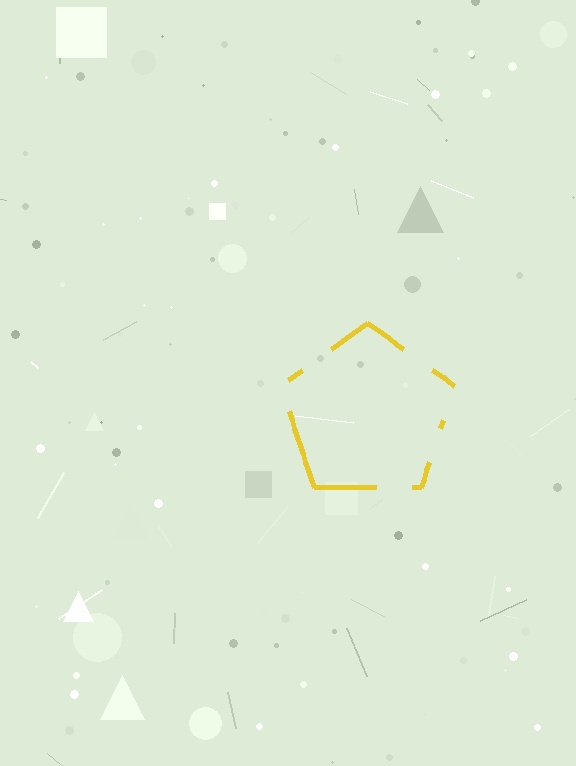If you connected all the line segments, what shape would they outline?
They would outline a pentagon.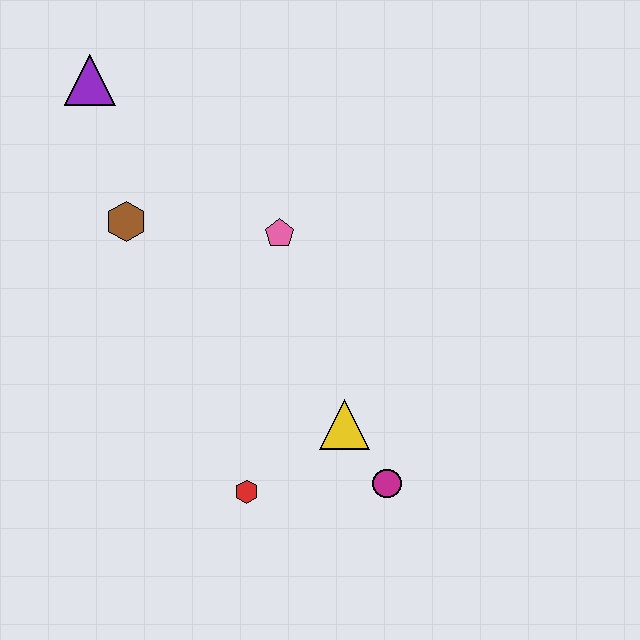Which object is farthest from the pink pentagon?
The magenta circle is farthest from the pink pentagon.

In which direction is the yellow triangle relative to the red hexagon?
The yellow triangle is to the right of the red hexagon.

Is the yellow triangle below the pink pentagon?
Yes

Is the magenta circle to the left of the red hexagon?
No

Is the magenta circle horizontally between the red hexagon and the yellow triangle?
No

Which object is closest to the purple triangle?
The brown hexagon is closest to the purple triangle.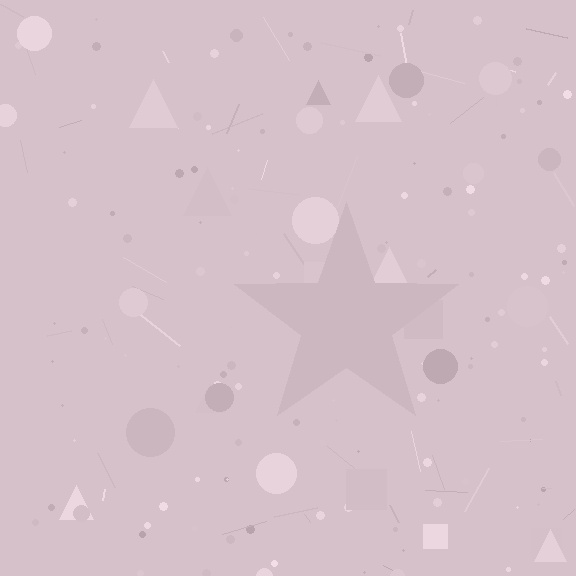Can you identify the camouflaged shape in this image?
The camouflaged shape is a star.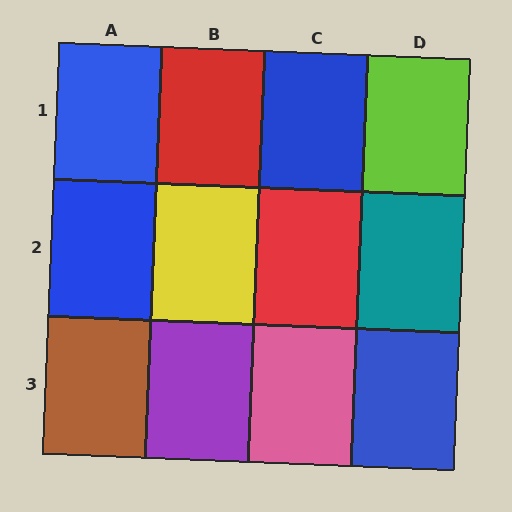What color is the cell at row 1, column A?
Blue.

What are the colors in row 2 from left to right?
Blue, yellow, red, teal.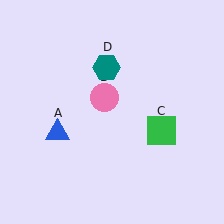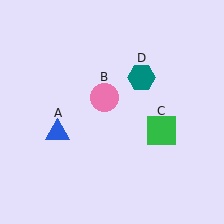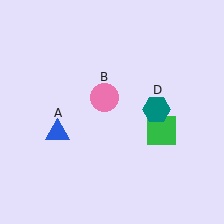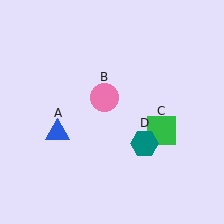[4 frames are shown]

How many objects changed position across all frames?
1 object changed position: teal hexagon (object D).